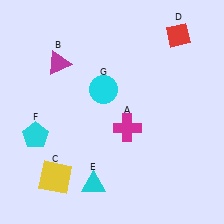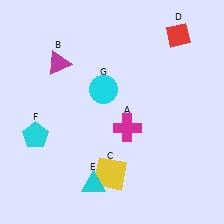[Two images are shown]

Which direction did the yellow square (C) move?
The yellow square (C) moved right.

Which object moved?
The yellow square (C) moved right.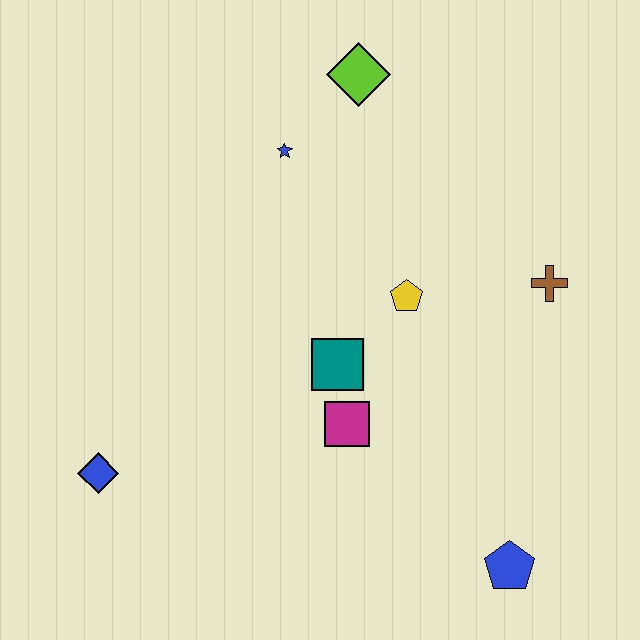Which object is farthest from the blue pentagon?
The lime diamond is farthest from the blue pentagon.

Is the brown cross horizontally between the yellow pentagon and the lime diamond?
No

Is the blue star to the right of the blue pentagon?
No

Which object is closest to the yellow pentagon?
The teal square is closest to the yellow pentagon.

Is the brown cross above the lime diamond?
No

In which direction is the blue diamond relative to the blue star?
The blue diamond is below the blue star.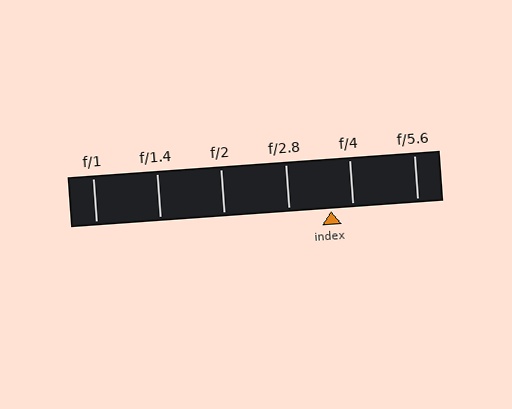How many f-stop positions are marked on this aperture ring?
There are 6 f-stop positions marked.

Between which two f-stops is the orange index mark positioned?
The index mark is between f/2.8 and f/4.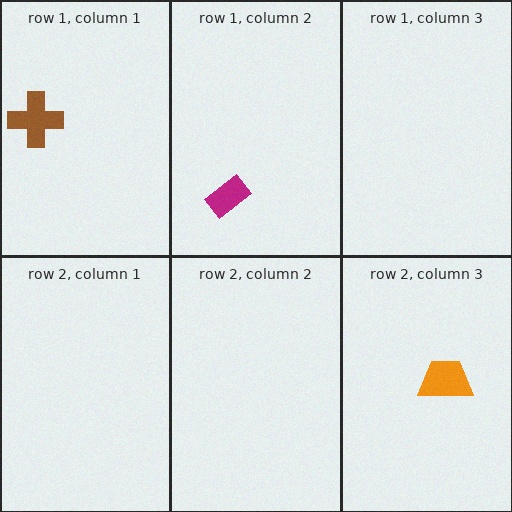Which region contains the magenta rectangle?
The row 1, column 2 region.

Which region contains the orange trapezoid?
The row 2, column 3 region.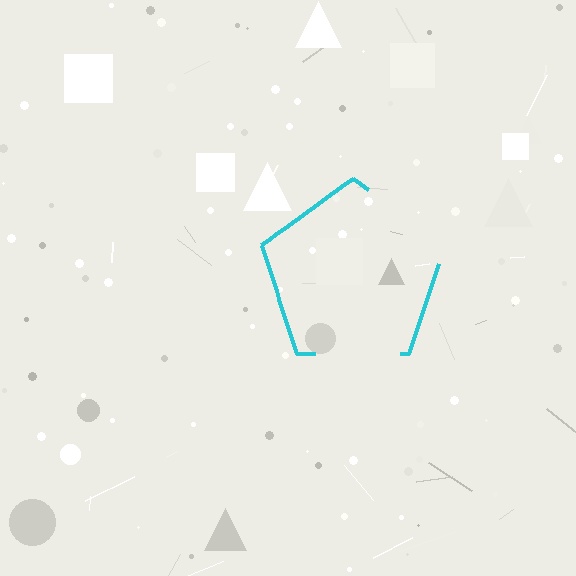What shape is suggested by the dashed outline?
The dashed outline suggests a pentagon.